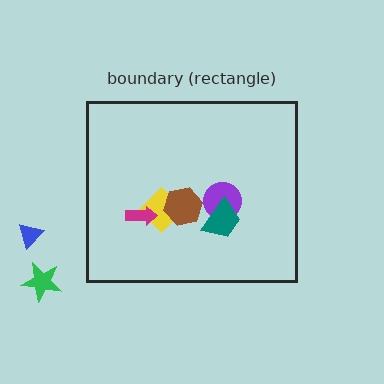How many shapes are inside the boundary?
5 inside, 2 outside.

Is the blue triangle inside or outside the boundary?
Outside.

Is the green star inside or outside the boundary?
Outside.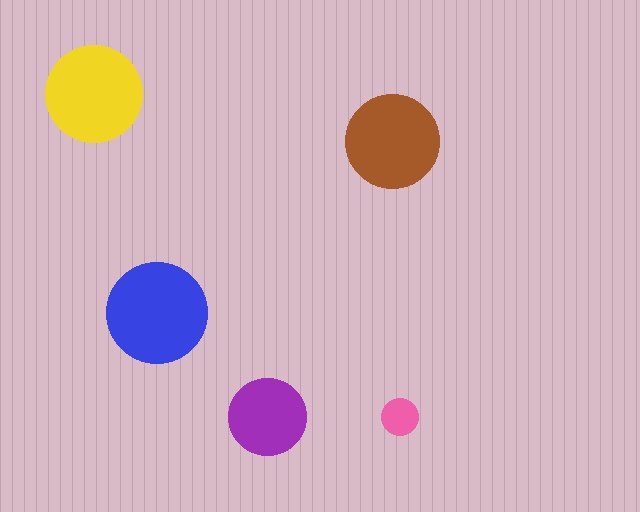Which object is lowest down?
The purple circle is bottommost.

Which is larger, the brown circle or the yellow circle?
The yellow one.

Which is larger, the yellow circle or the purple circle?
The yellow one.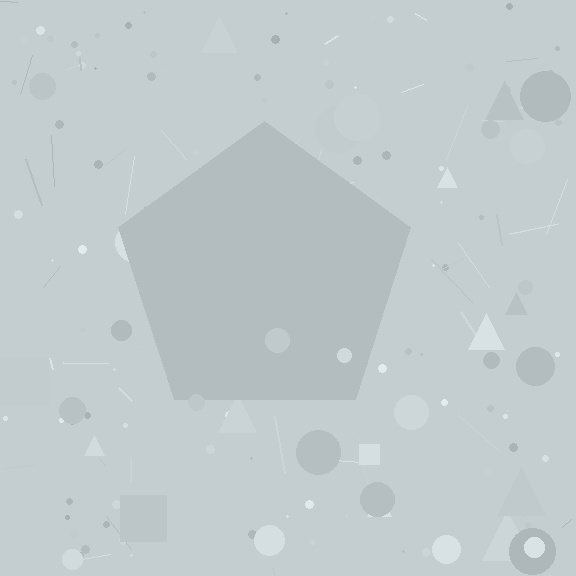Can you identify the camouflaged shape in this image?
The camouflaged shape is a pentagon.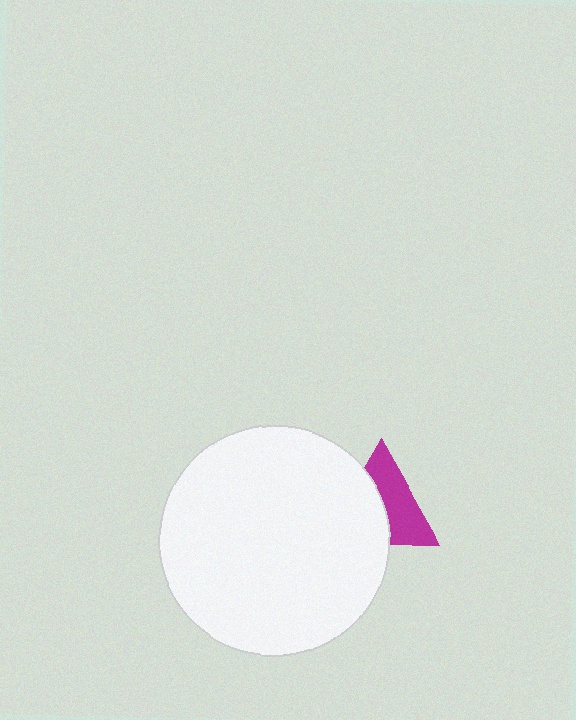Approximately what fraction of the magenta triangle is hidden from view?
Roughly 49% of the magenta triangle is hidden behind the white circle.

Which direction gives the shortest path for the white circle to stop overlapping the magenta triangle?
Moving left gives the shortest separation.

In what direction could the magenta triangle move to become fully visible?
The magenta triangle could move right. That would shift it out from behind the white circle entirely.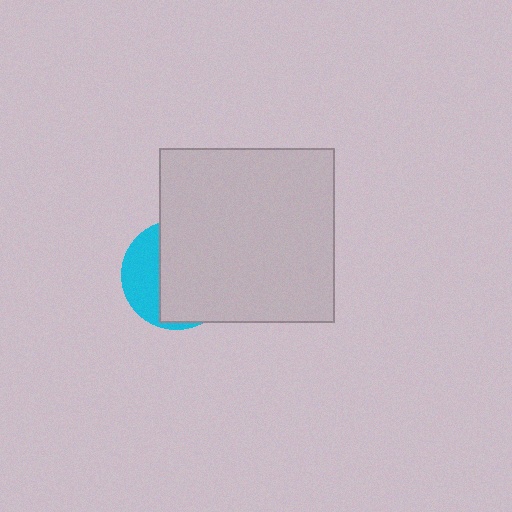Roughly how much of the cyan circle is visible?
A small part of it is visible (roughly 33%).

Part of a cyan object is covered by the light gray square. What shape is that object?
It is a circle.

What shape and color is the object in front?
The object in front is a light gray square.